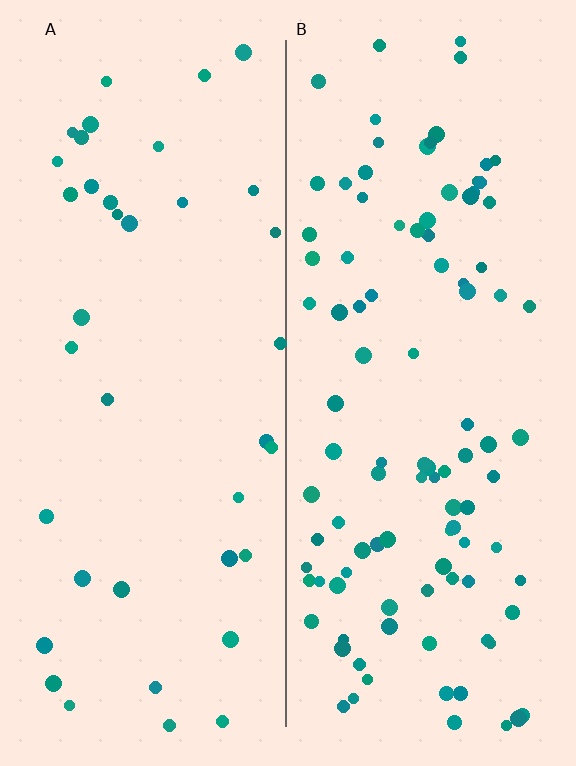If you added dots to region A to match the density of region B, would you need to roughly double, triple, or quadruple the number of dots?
Approximately triple.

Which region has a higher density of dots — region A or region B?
B (the right).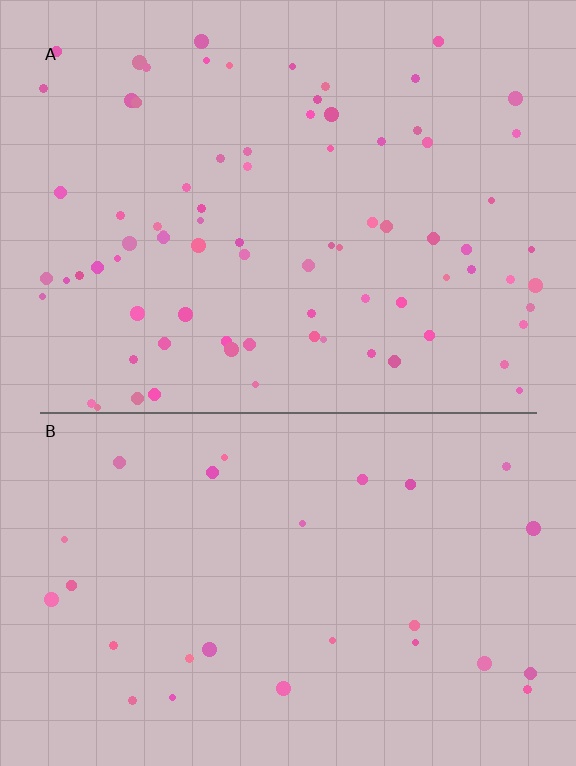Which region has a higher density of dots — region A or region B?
A (the top).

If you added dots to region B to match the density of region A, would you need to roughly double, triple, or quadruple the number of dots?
Approximately triple.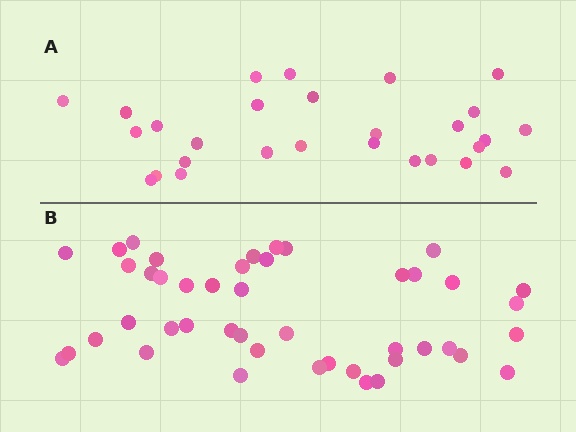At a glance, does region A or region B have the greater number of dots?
Region B (the bottom region) has more dots.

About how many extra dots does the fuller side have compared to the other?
Region B has approximately 15 more dots than region A.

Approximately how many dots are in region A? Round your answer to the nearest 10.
About 30 dots. (The exact count is 28, which rounds to 30.)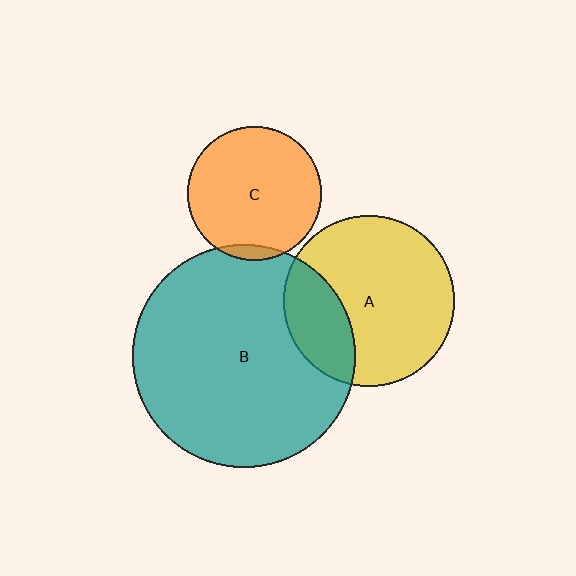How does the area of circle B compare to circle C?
Approximately 2.8 times.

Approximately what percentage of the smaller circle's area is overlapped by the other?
Approximately 25%.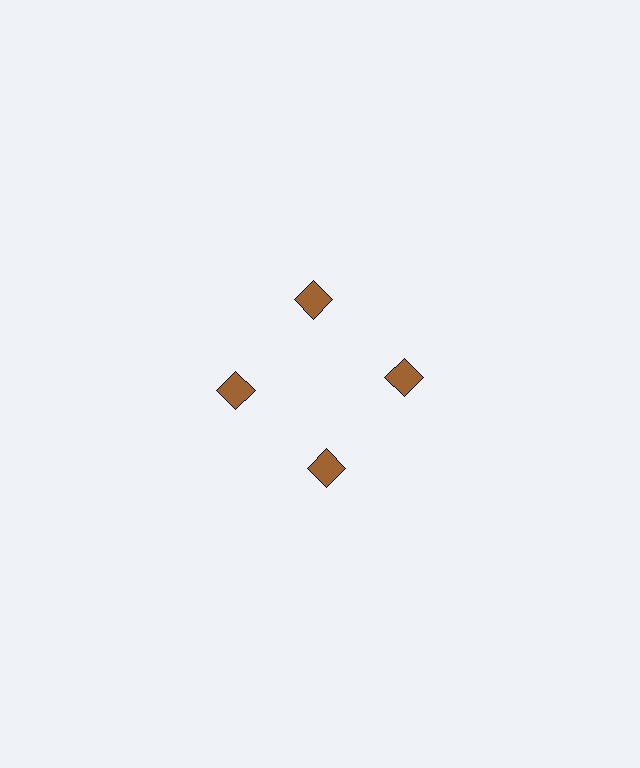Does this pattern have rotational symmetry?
Yes, this pattern has 4-fold rotational symmetry. It looks the same after rotating 90 degrees around the center.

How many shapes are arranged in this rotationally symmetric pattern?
There are 4 shapes, arranged in 4 groups of 1.